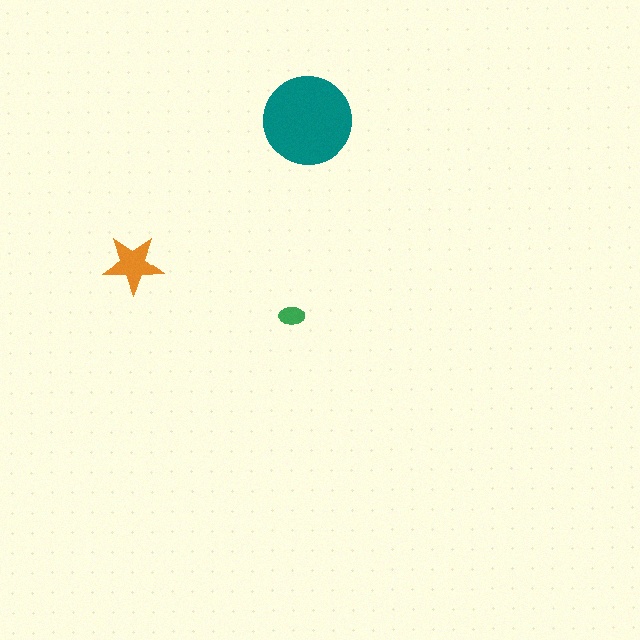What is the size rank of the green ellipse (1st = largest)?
3rd.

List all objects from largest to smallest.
The teal circle, the orange star, the green ellipse.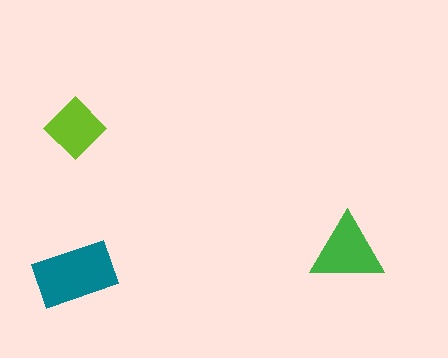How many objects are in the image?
There are 3 objects in the image.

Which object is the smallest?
The lime diamond.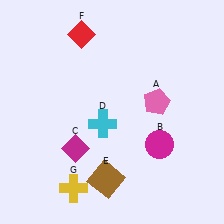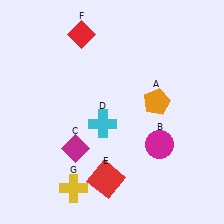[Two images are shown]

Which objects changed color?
A changed from pink to orange. E changed from brown to red.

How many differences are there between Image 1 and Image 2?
There are 2 differences between the two images.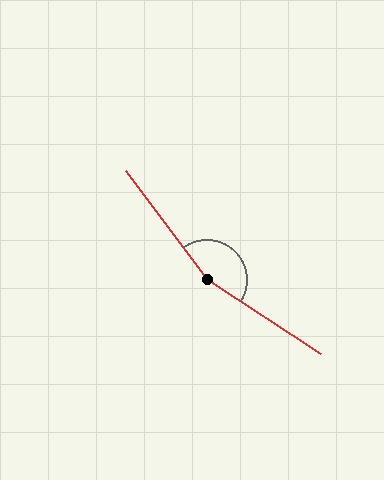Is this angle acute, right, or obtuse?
It is obtuse.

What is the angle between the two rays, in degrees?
Approximately 160 degrees.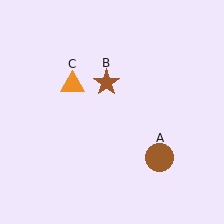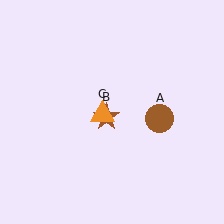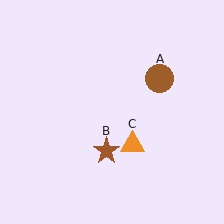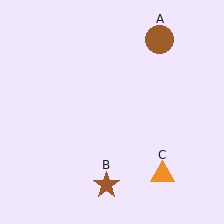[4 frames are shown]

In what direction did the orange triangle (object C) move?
The orange triangle (object C) moved down and to the right.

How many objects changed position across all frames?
3 objects changed position: brown circle (object A), brown star (object B), orange triangle (object C).